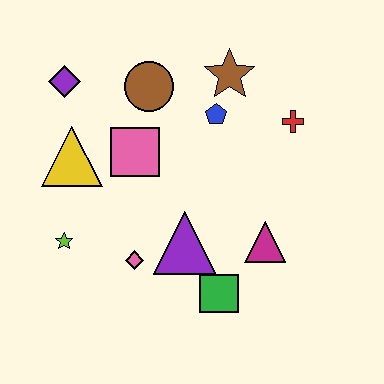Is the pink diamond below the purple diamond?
Yes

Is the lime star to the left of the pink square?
Yes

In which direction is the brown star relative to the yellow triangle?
The brown star is to the right of the yellow triangle.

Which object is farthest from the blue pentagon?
The lime star is farthest from the blue pentagon.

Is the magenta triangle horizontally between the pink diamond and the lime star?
No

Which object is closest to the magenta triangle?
The green square is closest to the magenta triangle.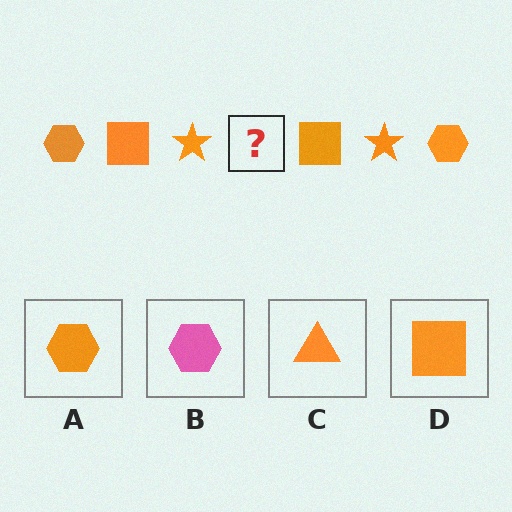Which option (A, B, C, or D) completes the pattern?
A.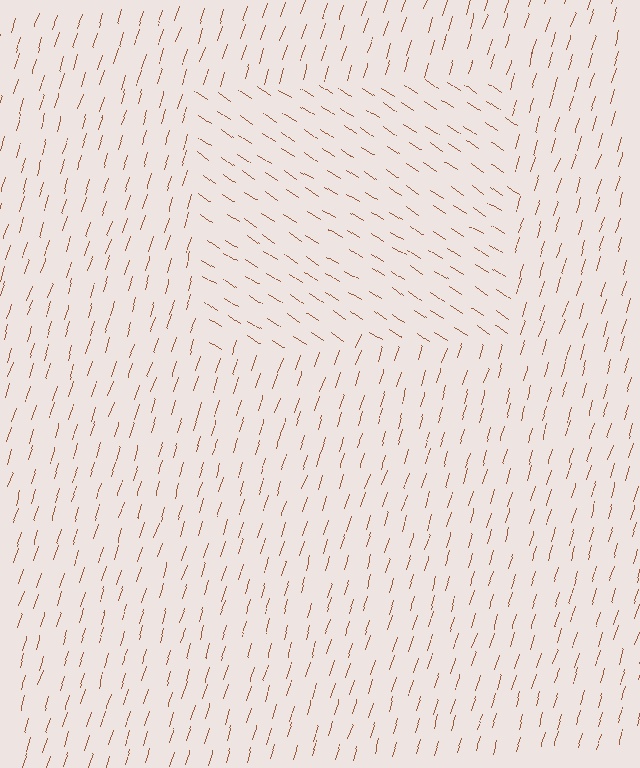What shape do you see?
I see a rectangle.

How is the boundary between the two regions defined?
The boundary is defined purely by a change in line orientation (approximately 74 degrees difference). All lines are the same color and thickness.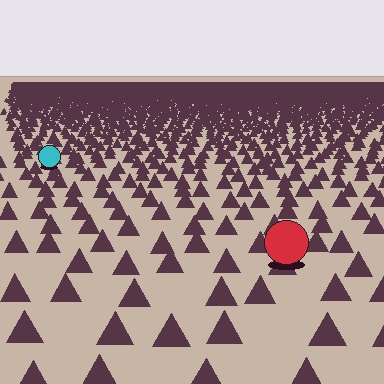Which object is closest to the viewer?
The red circle is closest. The texture marks near it are larger and more spread out.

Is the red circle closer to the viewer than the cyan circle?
Yes. The red circle is closer — you can tell from the texture gradient: the ground texture is coarser near it.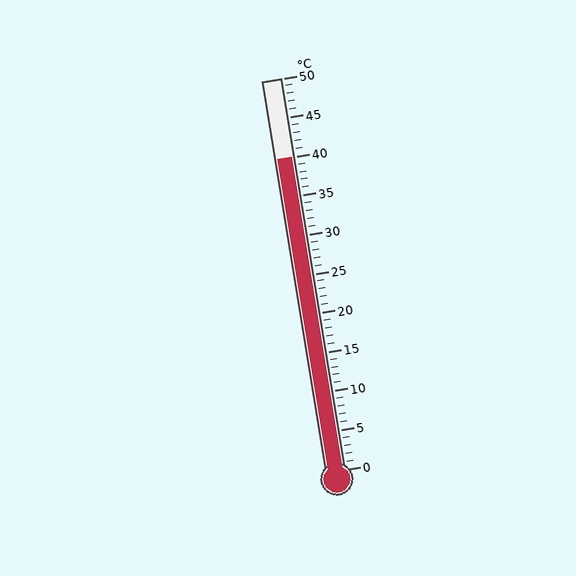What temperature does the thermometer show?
The thermometer shows approximately 40°C.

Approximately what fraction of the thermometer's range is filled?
The thermometer is filled to approximately 80% of its range.